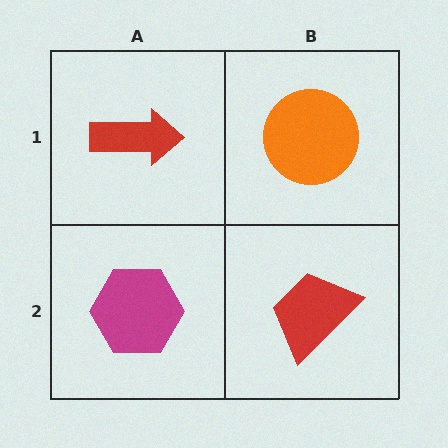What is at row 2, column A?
A magenta hexagon.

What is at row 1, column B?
An orange circle.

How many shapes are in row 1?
2 shapes.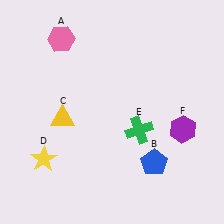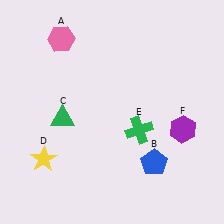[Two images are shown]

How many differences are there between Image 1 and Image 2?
There is 1 difference between the two images.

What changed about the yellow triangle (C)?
In Image 1, C is yellow. In Image 2, it changed to green.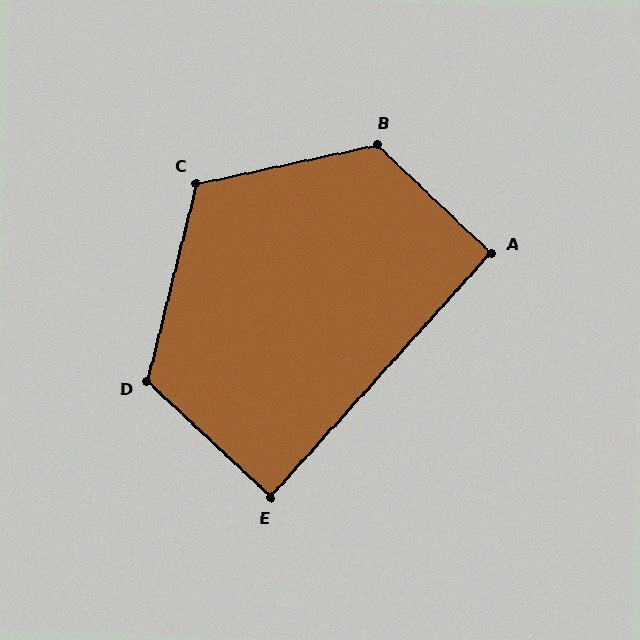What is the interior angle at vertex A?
Approximately 91 degrees (approximately right).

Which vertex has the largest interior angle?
B, at approximately 124 degrees.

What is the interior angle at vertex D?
Approximately 119 degrees (obtuse).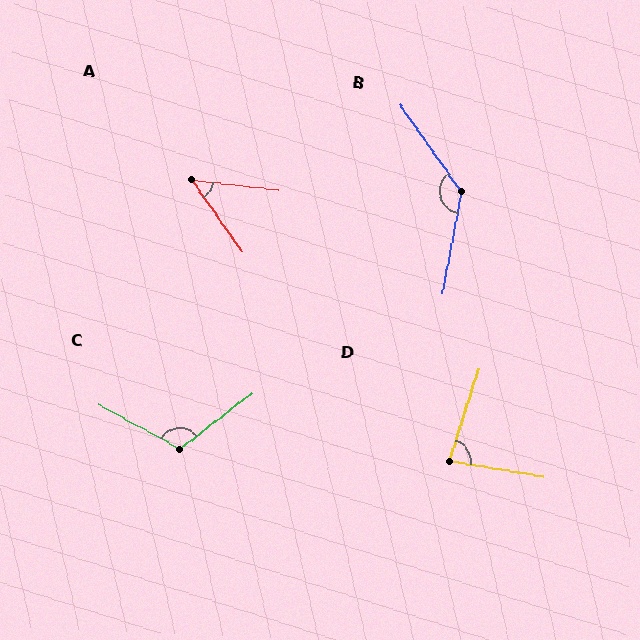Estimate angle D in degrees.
Approximately 82 degrees.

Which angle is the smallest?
A, at approximately 48 degrees.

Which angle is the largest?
B, at approximately 134 degrees.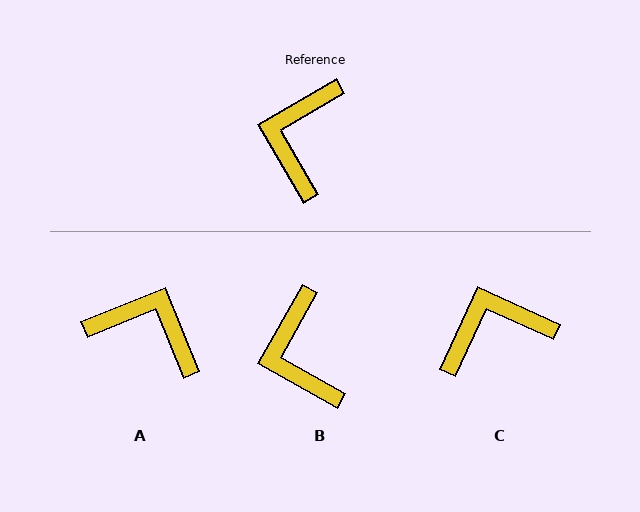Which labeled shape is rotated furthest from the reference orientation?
A, about 99 degrees away.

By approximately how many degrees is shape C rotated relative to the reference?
Approximately 55 degrees clockwise.